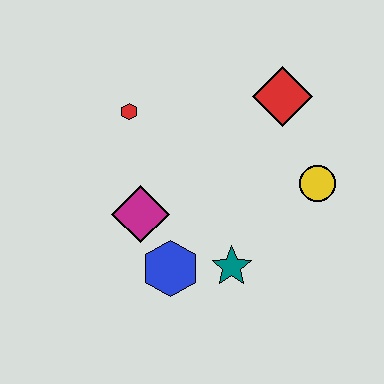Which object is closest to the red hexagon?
The magenta diamond is closest to the red hexagon.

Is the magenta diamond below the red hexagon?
Yes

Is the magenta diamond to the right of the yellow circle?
No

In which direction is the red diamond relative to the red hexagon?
The red diamond is to the right of the red hexagon.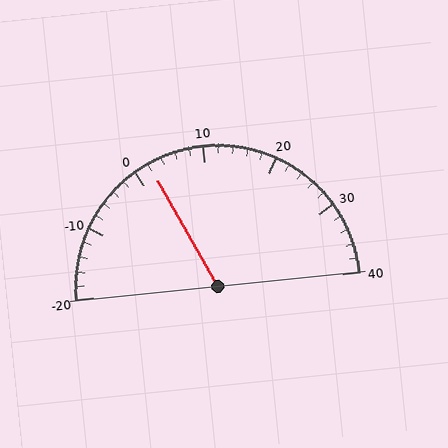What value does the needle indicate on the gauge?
The needle indicates approximately 2.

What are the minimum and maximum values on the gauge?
The gauge ranges from -20 to 40.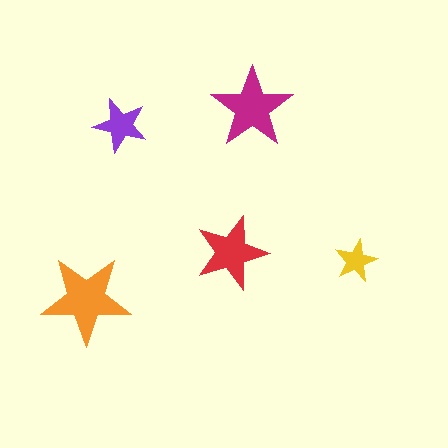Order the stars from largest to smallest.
the orange one, the magenta one, the red one, the purple one, the yellow one.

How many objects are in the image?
There are 5 objects in the image.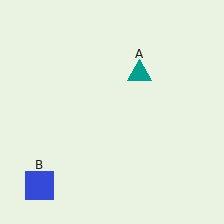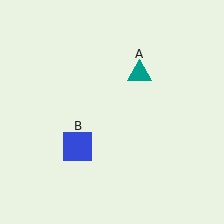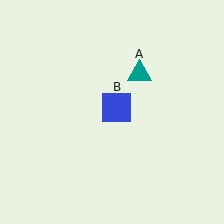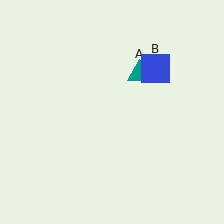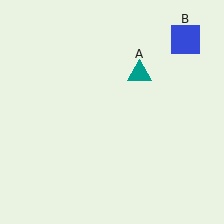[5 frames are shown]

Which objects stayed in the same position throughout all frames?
Teal triangle (object A) remained stationary.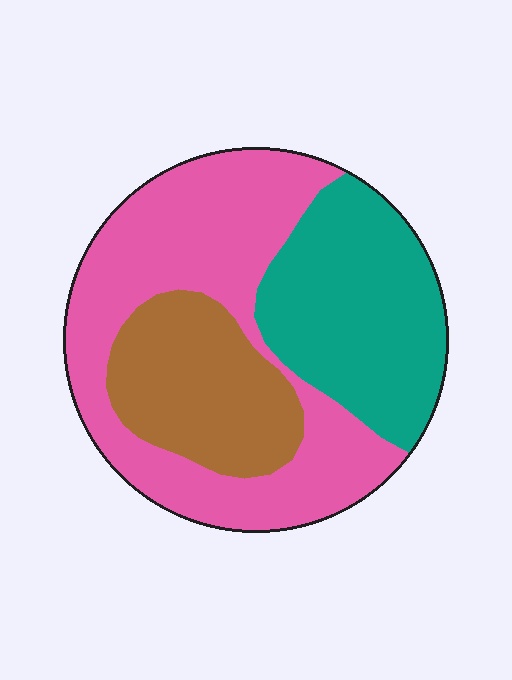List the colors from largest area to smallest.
From largest to smallest: pink, teal, brown.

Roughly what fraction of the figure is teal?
Teal covers 30% of the figure.